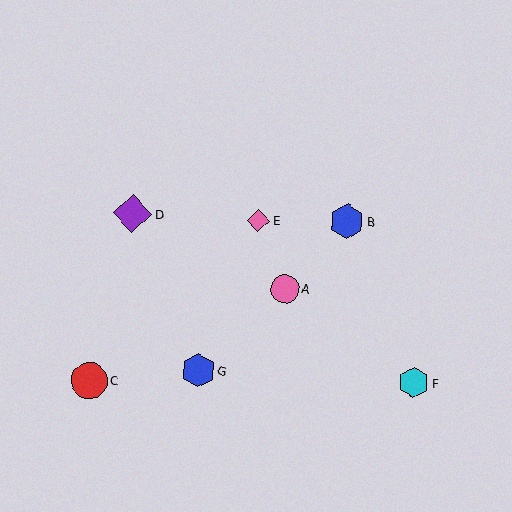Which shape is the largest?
The purple diamond (labeled D) is the largest.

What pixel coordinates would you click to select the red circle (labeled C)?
Click at (89, 380) to select the red circle C.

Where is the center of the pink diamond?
The center of the pink diamond is at (258, 220).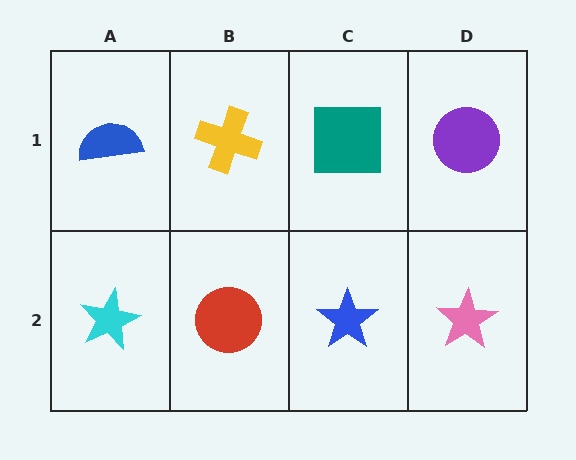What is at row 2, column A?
A cyan star.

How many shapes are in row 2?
4 shapes.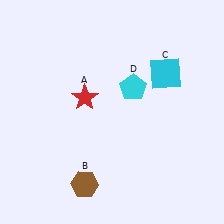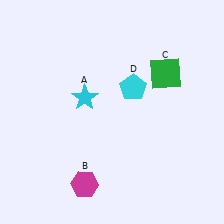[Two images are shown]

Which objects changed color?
A changed from red to cyan. B changed from brown to magenta. C changed from cyan to green.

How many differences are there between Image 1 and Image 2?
There are 3 differences between the two images.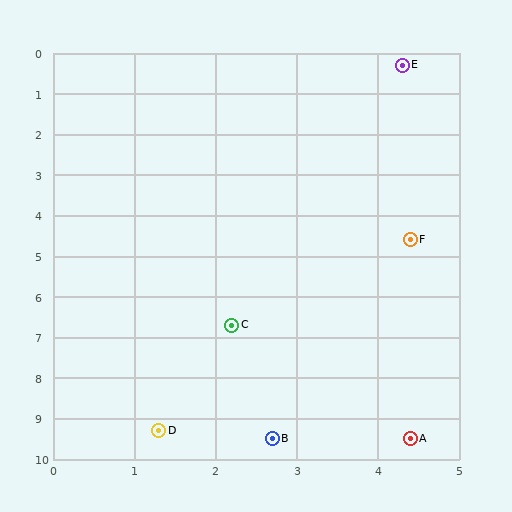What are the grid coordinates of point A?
Point A is at approximately (4.4, 9.5).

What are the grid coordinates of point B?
Point B is at approximately (2.7, 9.5).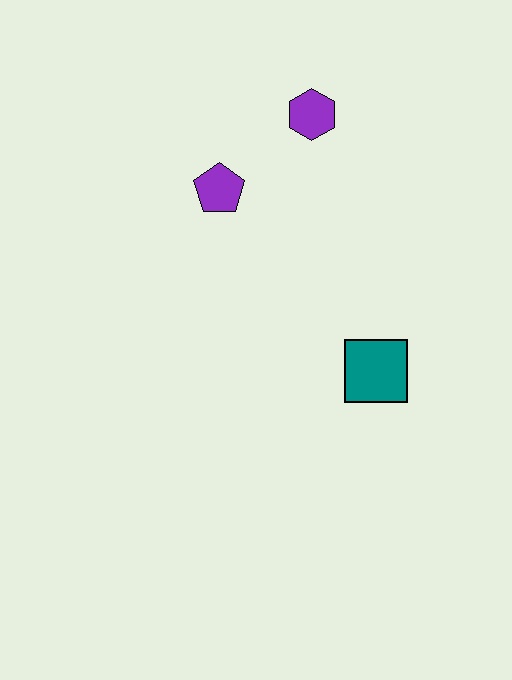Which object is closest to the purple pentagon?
The purple hexagon is closest to the purple pentagon.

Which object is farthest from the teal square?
The purple hexagon is farthest from the teal square.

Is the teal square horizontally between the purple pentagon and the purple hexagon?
No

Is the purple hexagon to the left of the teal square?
Yes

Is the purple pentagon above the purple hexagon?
No